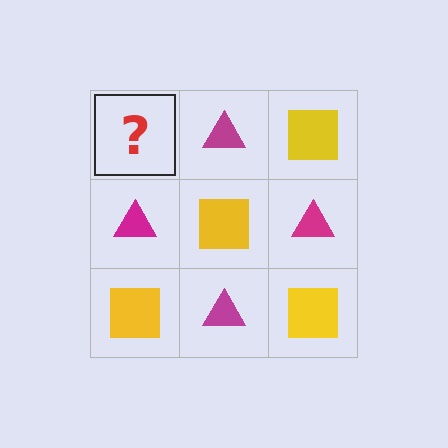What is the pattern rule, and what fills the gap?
The rule is that it alternates yellow square and magenta triangle in a checkerboard pattern. The gap should be filled with a yellow square.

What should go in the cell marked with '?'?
The missing cell should contain a yellow square.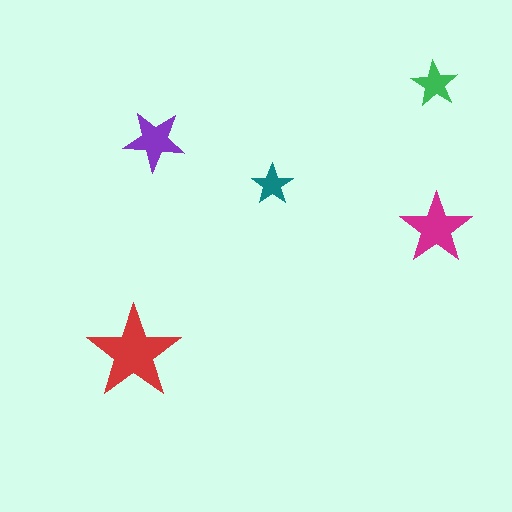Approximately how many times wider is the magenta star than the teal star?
About 1.5 times wider.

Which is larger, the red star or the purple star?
The red one.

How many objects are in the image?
There are 5 objects in the image.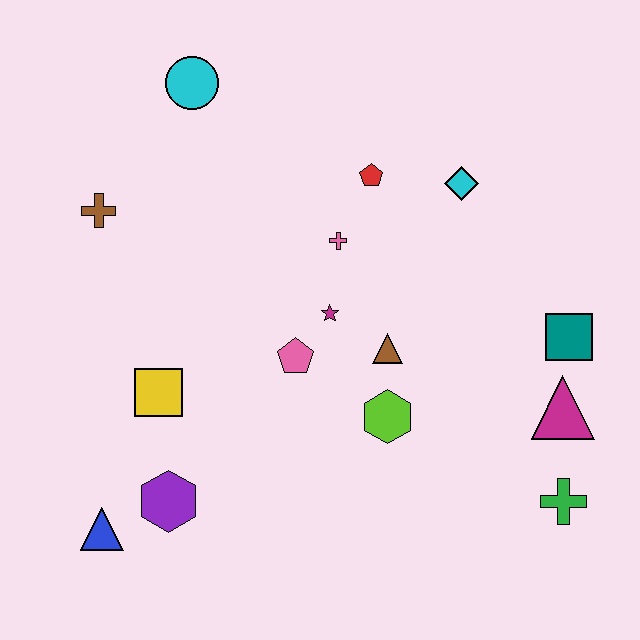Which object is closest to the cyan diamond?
The red pentagon is closest to the cyan diamond.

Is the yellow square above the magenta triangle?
Yes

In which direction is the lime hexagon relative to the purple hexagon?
The lime hexagon is to the right of the purple hexagon.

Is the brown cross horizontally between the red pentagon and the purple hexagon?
No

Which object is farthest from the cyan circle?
The green cross is farthest from the cyan circle.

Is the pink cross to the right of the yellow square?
Yes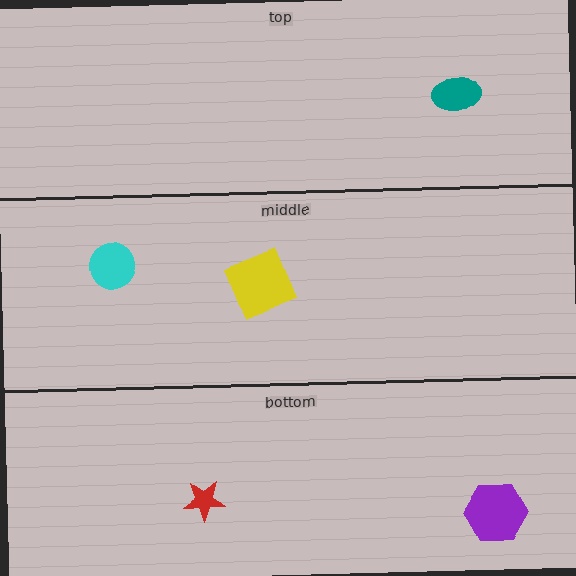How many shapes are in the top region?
1.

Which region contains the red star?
The bottom region.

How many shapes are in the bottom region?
2.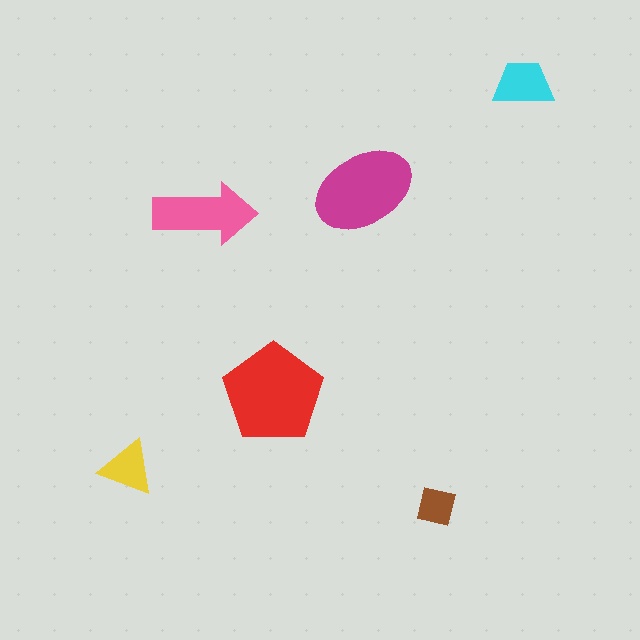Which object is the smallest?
The brown square.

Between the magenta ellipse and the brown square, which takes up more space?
The magenta ellipse.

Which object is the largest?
The red pentagon.